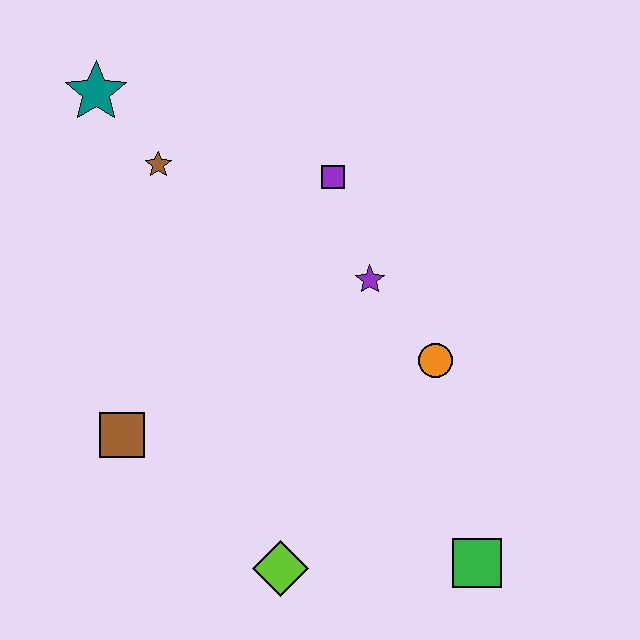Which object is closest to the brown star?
The teal star is closest to the brown star.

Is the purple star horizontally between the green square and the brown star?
Yes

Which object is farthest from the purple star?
The teal star is farthest from the purple star.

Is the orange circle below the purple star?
Yes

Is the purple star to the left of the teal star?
No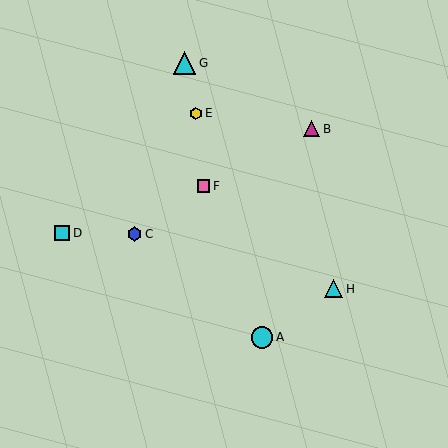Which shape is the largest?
The cyan triangle (labeled G) is the largest.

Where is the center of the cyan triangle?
The center of the cyan triangle is at (334, 289).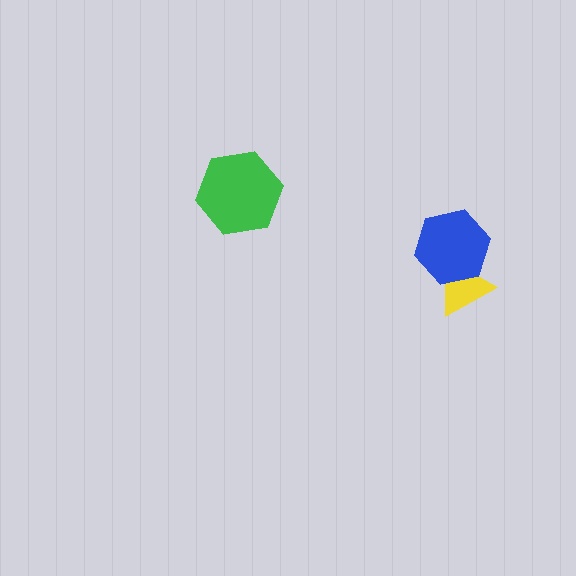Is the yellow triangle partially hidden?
Yes, it is partially covered by another shape.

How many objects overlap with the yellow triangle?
1 object overlaps with the yellow triangle.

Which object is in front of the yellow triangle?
The blue hexagon is in front of the yellow triangle.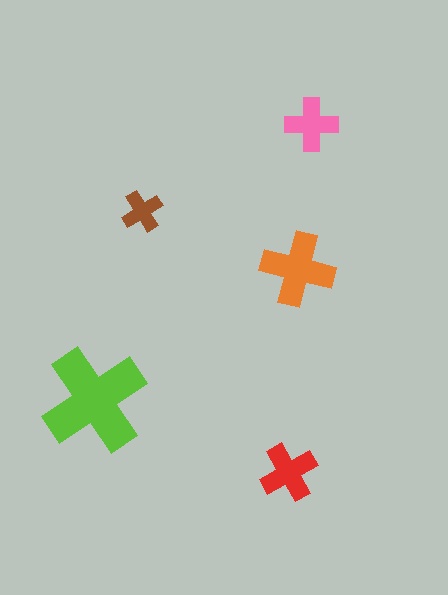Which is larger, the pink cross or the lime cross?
The lime one.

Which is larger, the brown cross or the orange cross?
The orange one.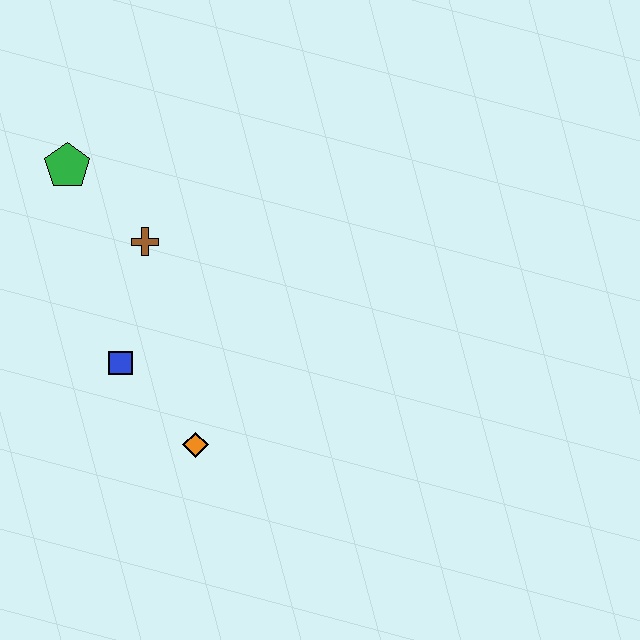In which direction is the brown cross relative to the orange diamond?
The brown cross is above the orange diamond.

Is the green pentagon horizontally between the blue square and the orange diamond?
No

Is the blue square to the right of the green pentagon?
Yes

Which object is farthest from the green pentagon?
The orange diamond is farthest from the green pentagon.